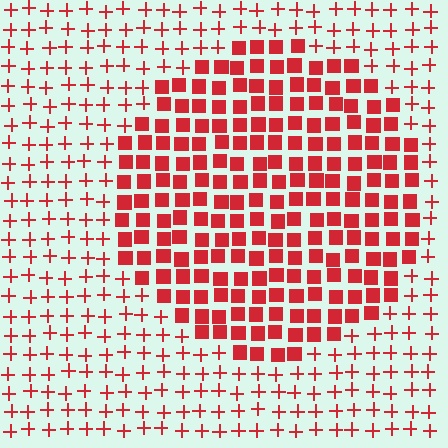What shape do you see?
I see a circle.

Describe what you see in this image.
The image is filled with small red elements arranged in a uniform grid. A circle-shaped region contains squares, while the surrounding area contains plus signs. The boundary is defined purely by the change in element shape.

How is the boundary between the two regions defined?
The boundary is defined by a change in element shape: squares inside vs. plus signs outside. All elements share the same color and spacing.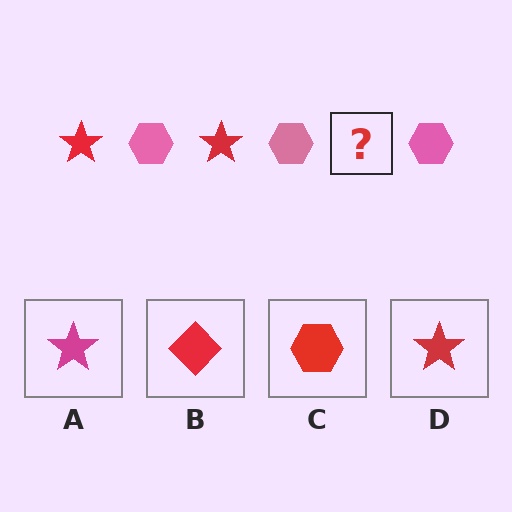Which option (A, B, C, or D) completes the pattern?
D.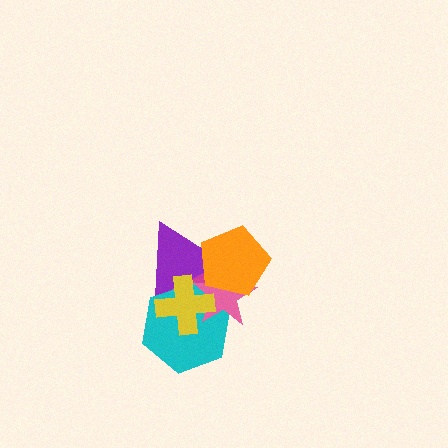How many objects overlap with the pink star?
5 objects overlap with the pink star.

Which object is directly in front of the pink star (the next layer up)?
The orange pentagon is directly in front of the pink star.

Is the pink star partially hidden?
Yes, it is partially covered by another shape.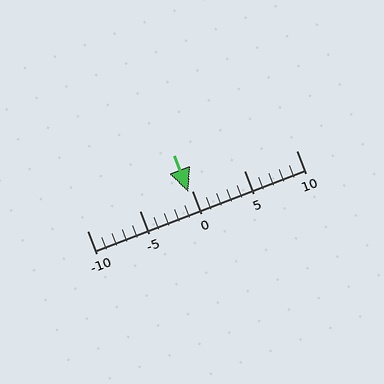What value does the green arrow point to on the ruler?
The green arrow points to approximately 0.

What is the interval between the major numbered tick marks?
The major tick marks are spaced 5 units apart.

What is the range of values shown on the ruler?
The ruler shows values from -10 to 10.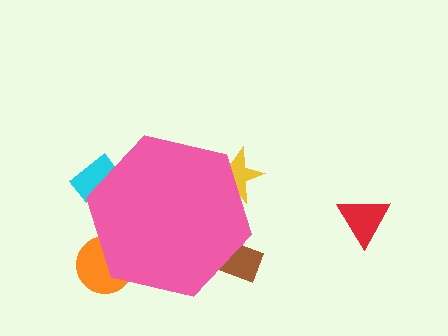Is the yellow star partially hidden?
Yes, the yellow star is partially hidden behind the pink hexagon.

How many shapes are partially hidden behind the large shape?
4 shapes are partially hidden.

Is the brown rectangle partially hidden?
Yes, the brown rectangle is partially hidden behind the pink hexagon.